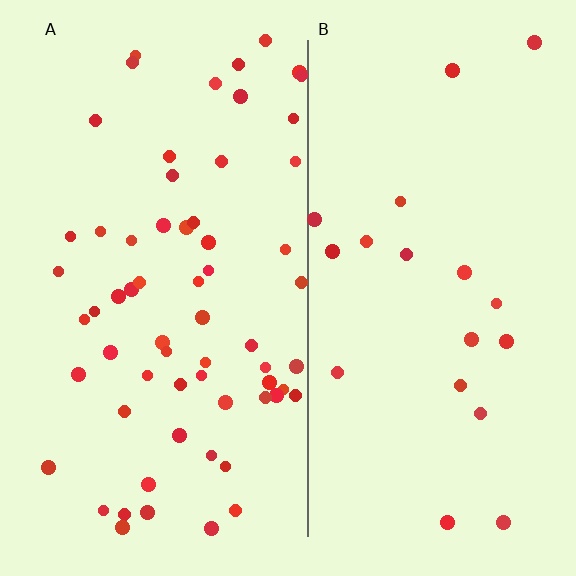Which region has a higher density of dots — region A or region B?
A (the left).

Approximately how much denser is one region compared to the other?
Approximately 3.2× — region A over region B.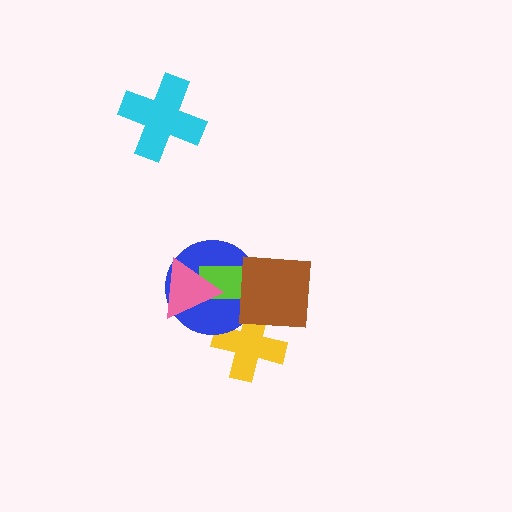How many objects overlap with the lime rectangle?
3 objects overlap with the lime rectangle.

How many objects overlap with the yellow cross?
2 objects overlap with the yellow cross.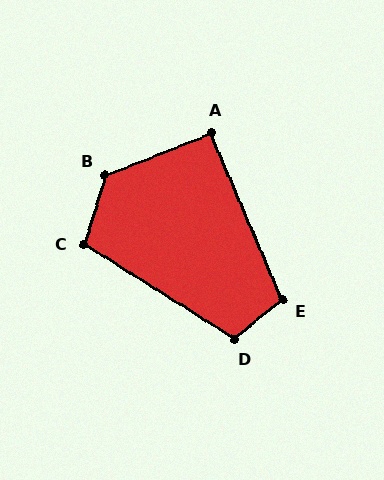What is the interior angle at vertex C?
Approximately 105 degrees (obtuse).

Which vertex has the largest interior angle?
B, at approximately 129 degrees.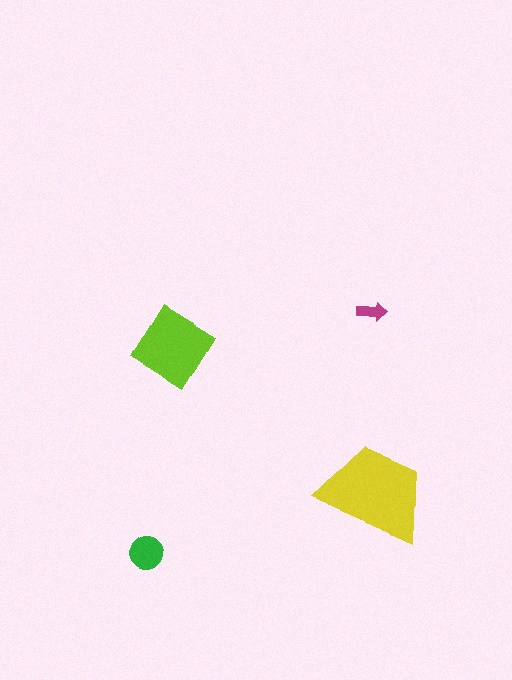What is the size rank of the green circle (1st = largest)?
3rd.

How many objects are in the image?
There are 4 objects in the image.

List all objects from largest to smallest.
The yellow trapezoid, the lime diamond, the green circle, the magenta arrow.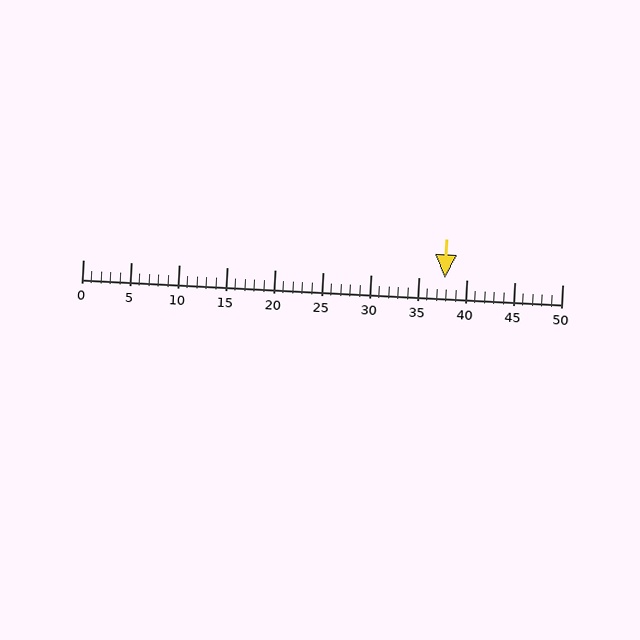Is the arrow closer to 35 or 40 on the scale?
The arrow is closer to 40.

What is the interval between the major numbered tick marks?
The major tick marks are spaced 5 units apart.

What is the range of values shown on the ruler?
The ruler shows values from 0 to 50.